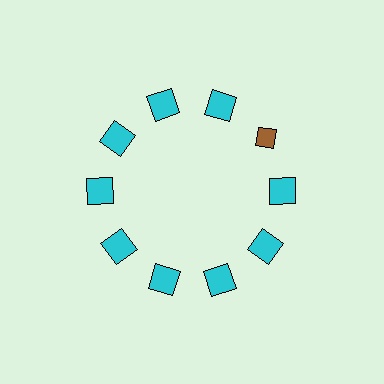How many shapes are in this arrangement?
There are 10 shapes arranged in a ring pattern.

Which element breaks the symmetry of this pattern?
The brown diamond at roughly the 2 o'clock position breaks the symmetry. All other shapes are cyan squares.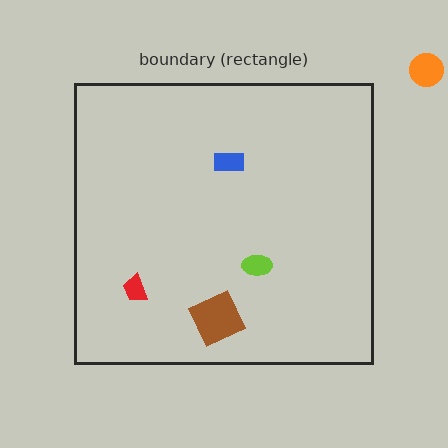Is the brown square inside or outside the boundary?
Inside.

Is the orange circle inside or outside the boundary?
Outside.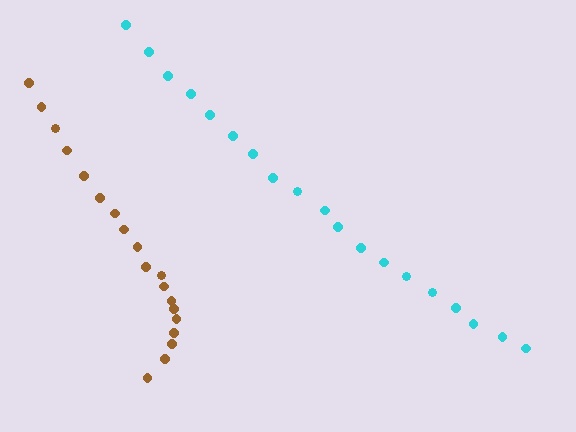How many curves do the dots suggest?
There are 2 distinct paths.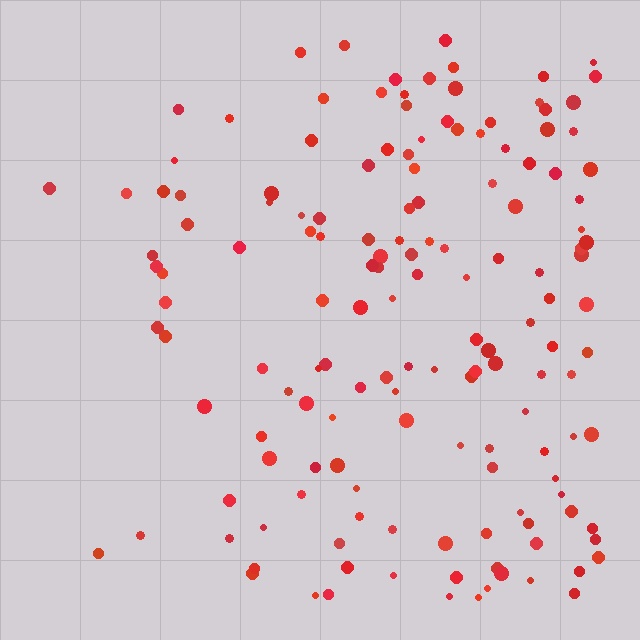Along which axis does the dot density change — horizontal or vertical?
Horizontal.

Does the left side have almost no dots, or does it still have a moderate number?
Still a moderate number, just noticeably fewer than the right.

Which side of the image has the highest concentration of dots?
The right.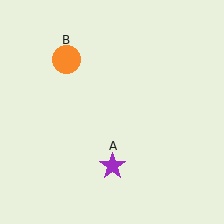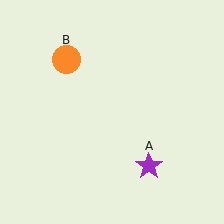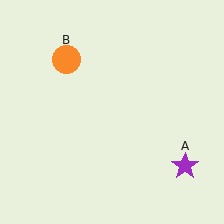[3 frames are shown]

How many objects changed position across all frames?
1 object changed position: purple star (object A).